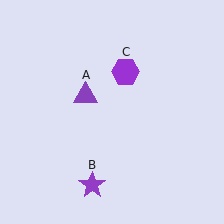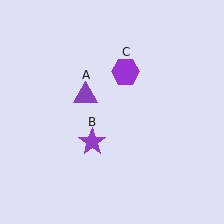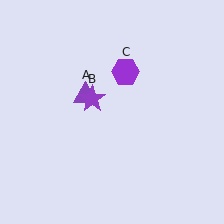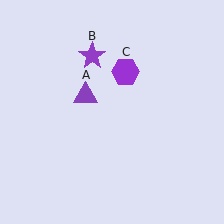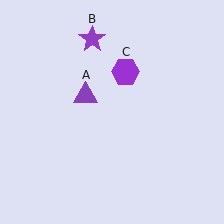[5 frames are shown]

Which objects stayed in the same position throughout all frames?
Purple triangle (object A) and purple hexagon (object C) remained stationary.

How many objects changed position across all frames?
1 object changed position: purple star (object B).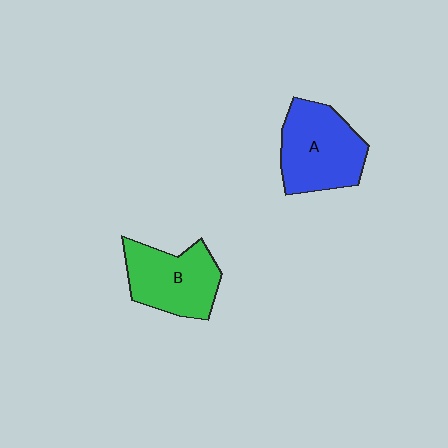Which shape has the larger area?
Shape A (blue).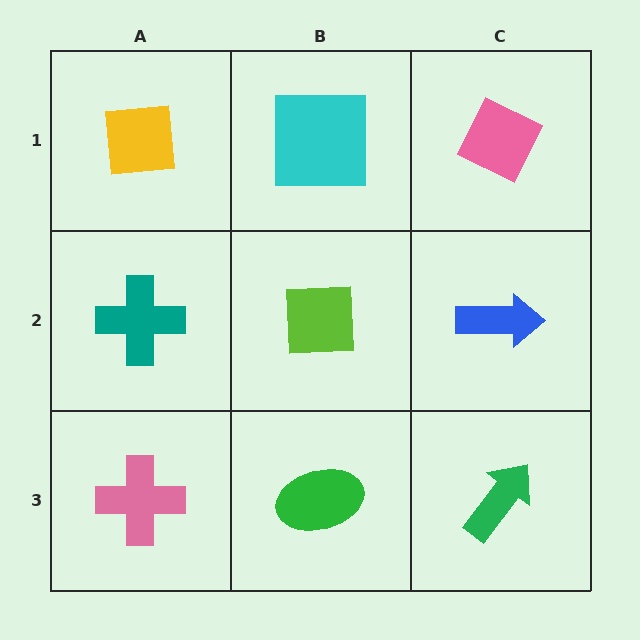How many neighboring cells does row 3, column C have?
2.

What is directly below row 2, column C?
A green arrow.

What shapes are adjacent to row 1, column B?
A lime square (row 2, column B), a yellow square (row 1, column A), a pink diamond (row 1, column C).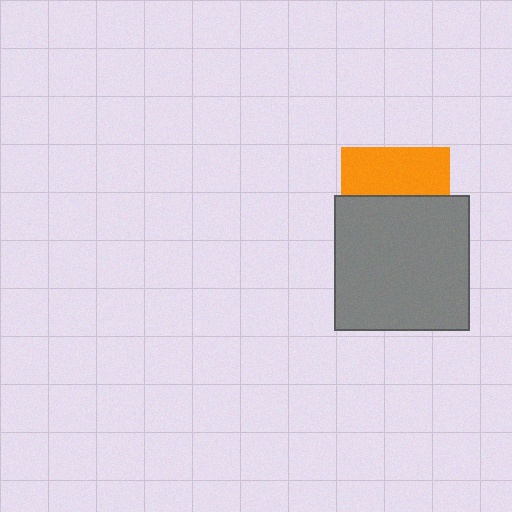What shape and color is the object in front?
The object in front is a gray square.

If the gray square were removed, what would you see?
You would see the complete orange square.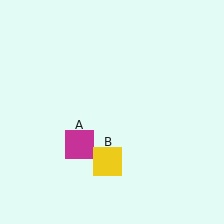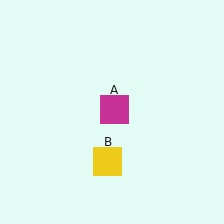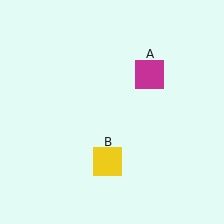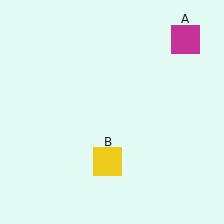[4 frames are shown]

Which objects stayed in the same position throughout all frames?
Yellow square (object B) remained stationary.